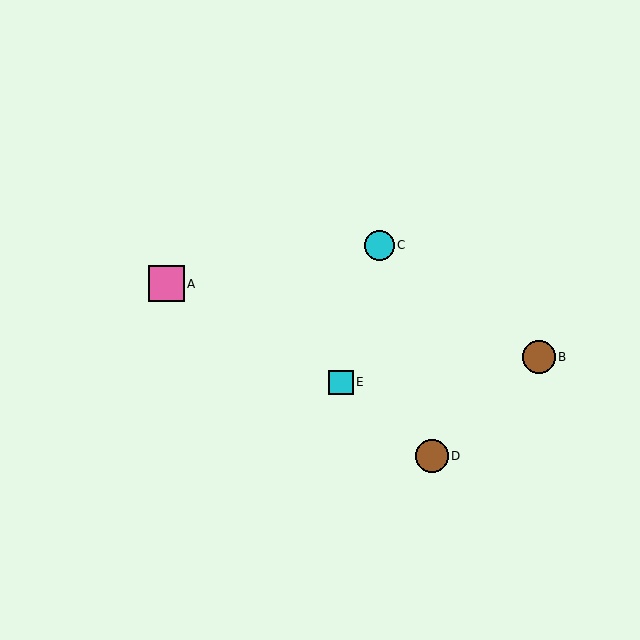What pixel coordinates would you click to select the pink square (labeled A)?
Click at (166, 284) to select the pink square A.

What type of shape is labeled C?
Shape C is a cyan circle.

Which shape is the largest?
The pink square (labeled A) is the largest.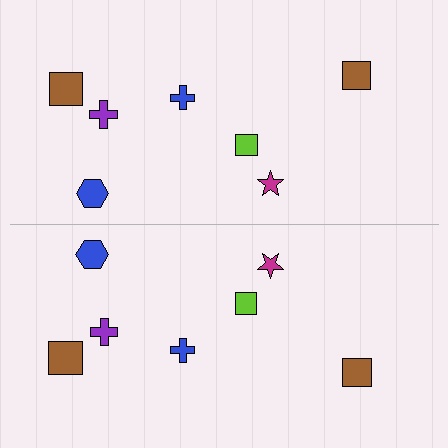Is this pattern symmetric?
Yes, this pattern has bilateral (reflection) symmetry.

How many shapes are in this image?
There are 14 shapes in this image.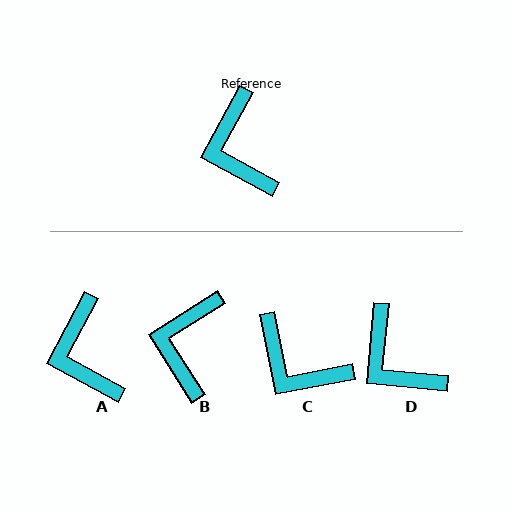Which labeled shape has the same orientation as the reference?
A.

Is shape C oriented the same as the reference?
No, it is off by about 39 degrees.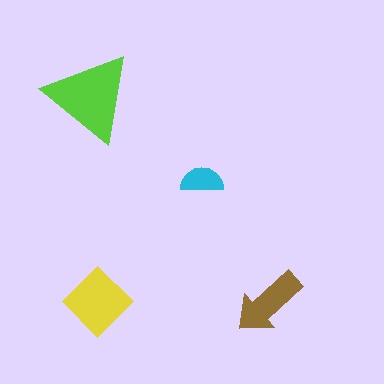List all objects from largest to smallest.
The lime triangle, the yellow diamond, the brown arrow, the cyan semicircle.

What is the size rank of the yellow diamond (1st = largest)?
2nd.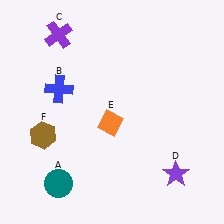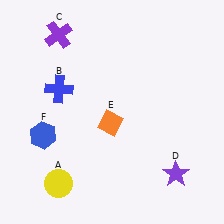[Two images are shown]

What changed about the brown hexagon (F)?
In Image 1, F is brown. In Image 2, it changed to blue.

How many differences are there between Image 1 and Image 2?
There are 2 differences between the two images.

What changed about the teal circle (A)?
In Image 1, A is teal. In Image 2, it changed to yellow.